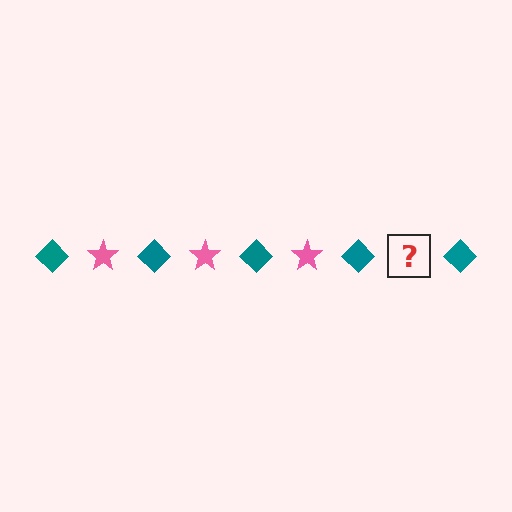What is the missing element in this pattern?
The missing element is a pink star.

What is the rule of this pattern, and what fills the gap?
The rule is that the pattern alternates between teal diamond and pink star. The gap should be filled with a pink star.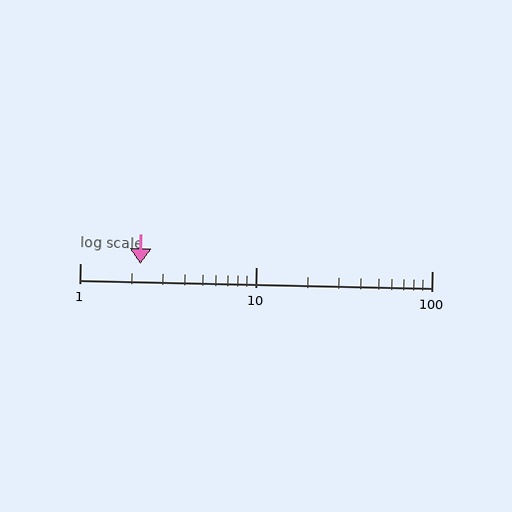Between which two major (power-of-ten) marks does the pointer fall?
The pointer is between 1 and 10.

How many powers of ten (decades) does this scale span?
The scale spans 2 decades, from 1 to 100.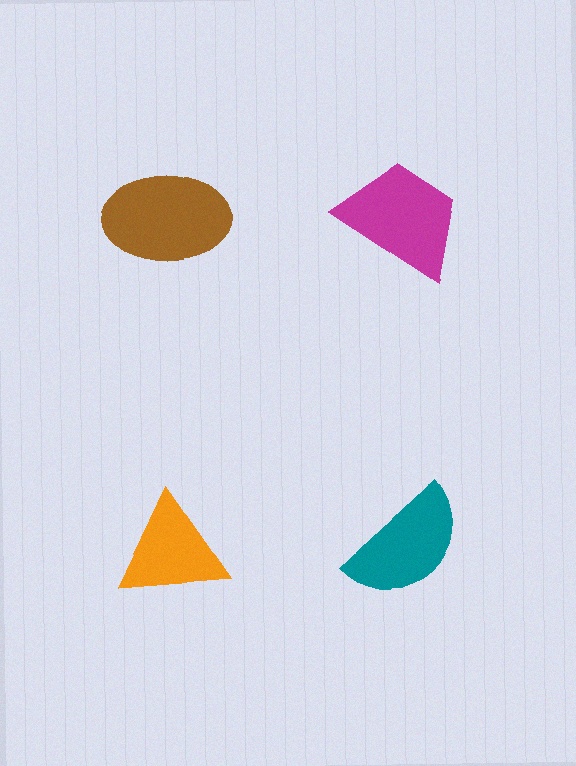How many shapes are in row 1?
2 shapes.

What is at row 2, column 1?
An orange triangle.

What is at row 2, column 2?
A teal semicircle.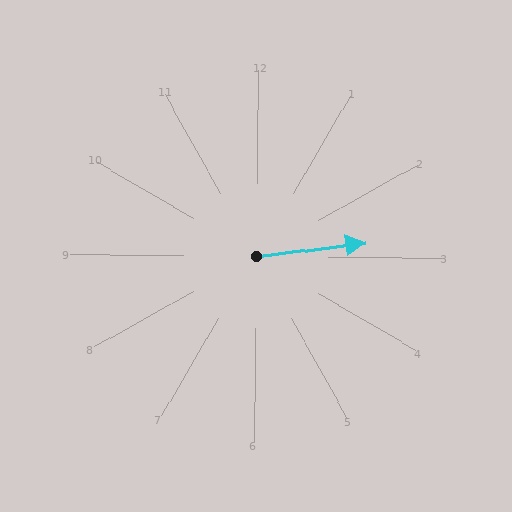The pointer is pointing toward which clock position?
Roughly 3 o'clock.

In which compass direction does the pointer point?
East.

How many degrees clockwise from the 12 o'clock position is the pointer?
Approximately 82 degrees.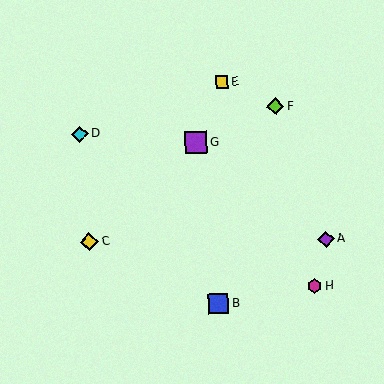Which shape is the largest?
The purple square (labeled G) is the largest.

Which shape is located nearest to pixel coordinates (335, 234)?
The purple diamond (labeled A) at (326, 239) is nearest to that location.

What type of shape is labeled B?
Shape B is a blue square.